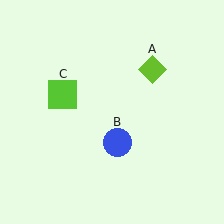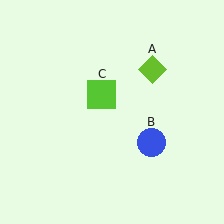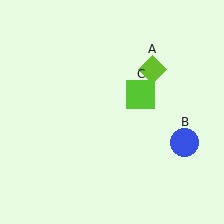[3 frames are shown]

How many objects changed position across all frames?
2 objects changed position: blue circle (object B), lime square (object C).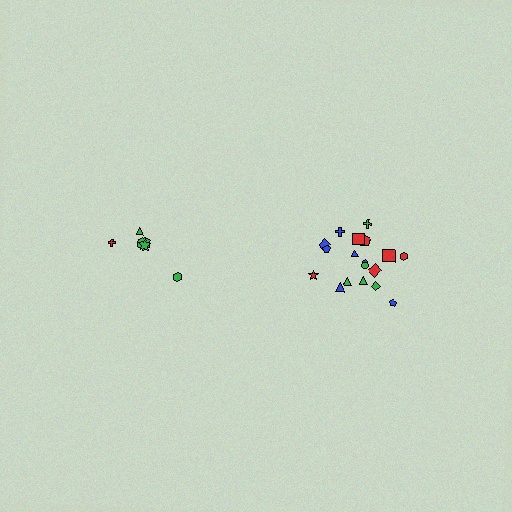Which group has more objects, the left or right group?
The right group.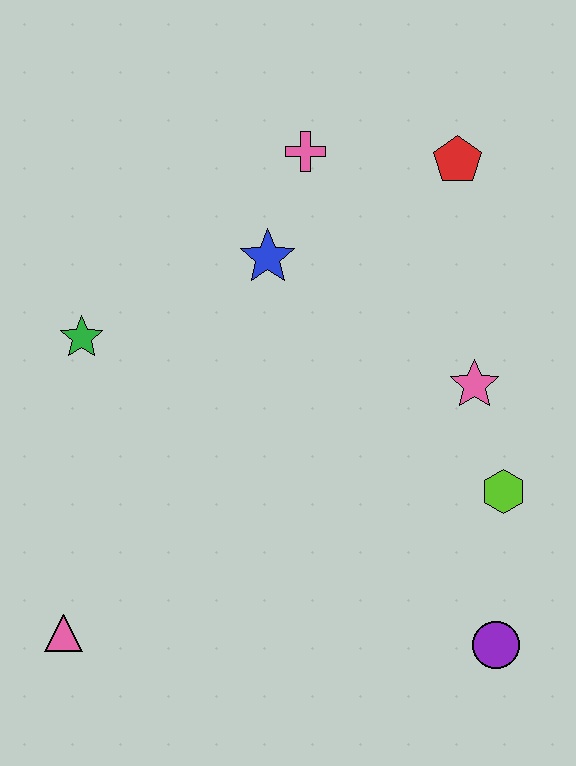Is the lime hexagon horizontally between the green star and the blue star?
No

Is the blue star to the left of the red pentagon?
Yes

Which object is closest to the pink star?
The lime hexagon is closest to the pink star.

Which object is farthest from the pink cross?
The pink triangle is farthest from the pink cross.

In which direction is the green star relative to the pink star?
The green star is to the left of the pink star.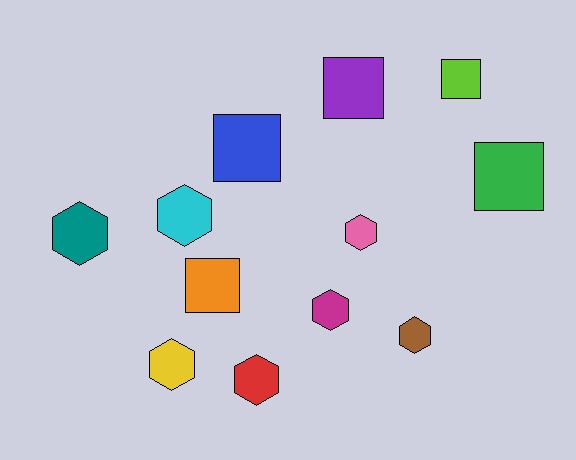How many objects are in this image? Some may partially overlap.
There are 12 objects.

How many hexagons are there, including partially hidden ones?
There are 7 hexagons.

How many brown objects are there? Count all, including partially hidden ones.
There is 1 brown object.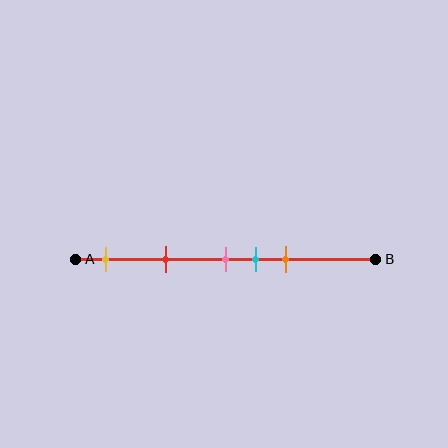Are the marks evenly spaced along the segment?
No, the marks are not evenly spaced.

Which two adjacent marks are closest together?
The pink and cyan marks are the closest adjacent pair.